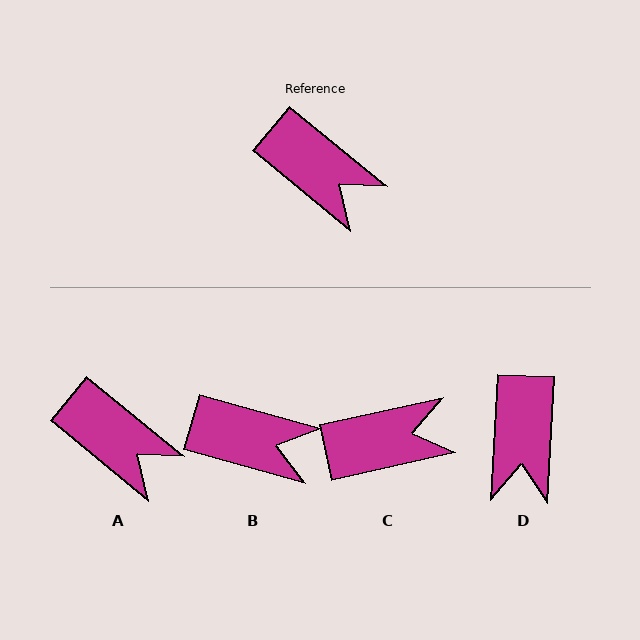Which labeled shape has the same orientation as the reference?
A.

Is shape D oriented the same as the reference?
No, it is off by about 54 degrees.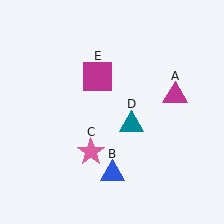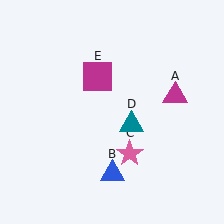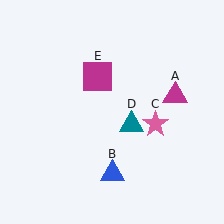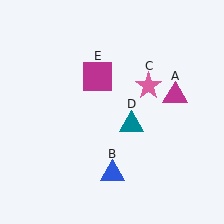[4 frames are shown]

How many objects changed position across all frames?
1 object changed position: pink star (object C).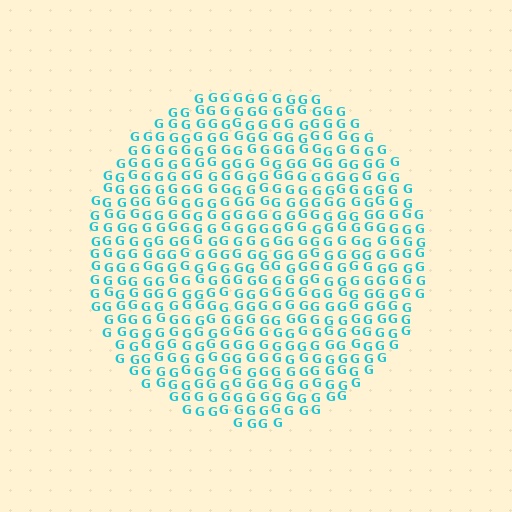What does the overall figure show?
The overall figure shows a circle.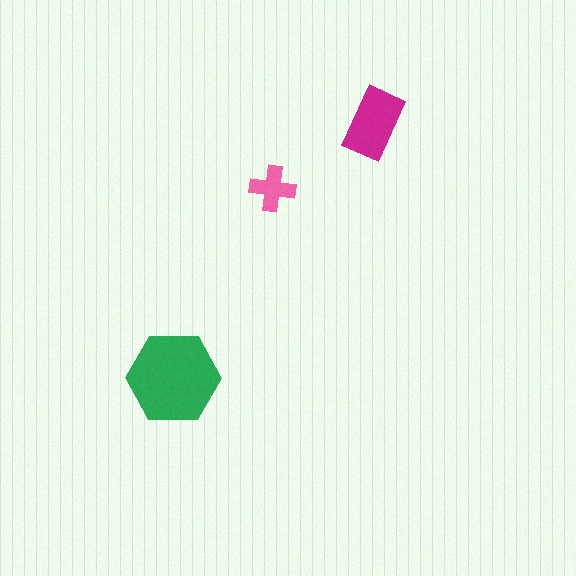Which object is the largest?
The green hexagon.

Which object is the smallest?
The pink cross.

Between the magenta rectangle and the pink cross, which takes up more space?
The magenta rectangle.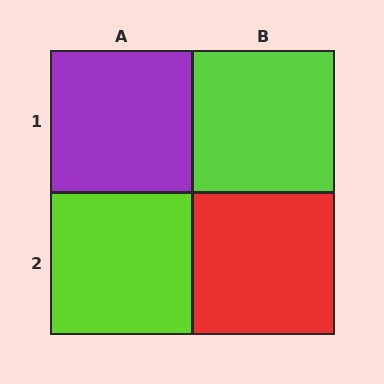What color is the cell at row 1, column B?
Lime.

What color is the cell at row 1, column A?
Purple.